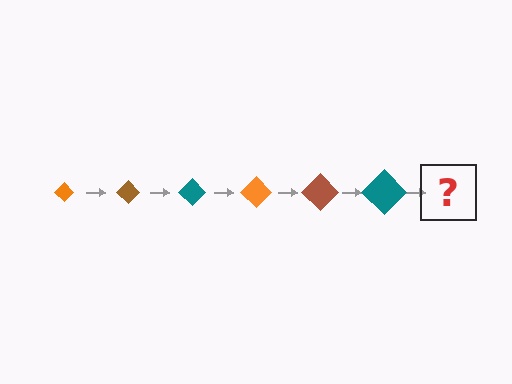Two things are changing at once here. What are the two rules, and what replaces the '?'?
The two rules are that the diamond grows larger each step and the color cycles through orange, brown, and teal. The '?' should be an orange diamond, larger than the previous one.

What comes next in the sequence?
The next element should be an orange diamond, larger than the previous one.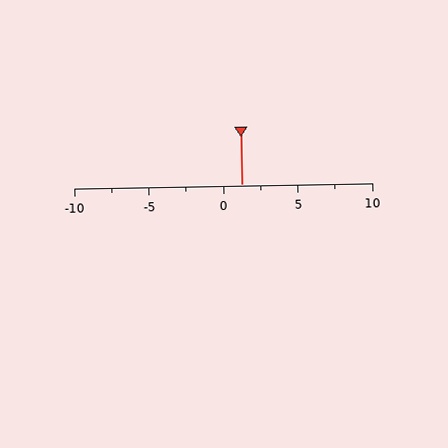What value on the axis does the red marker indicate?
The marker indicates approximately 1.2.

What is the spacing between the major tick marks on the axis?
The major ticks are spaced 5 apart.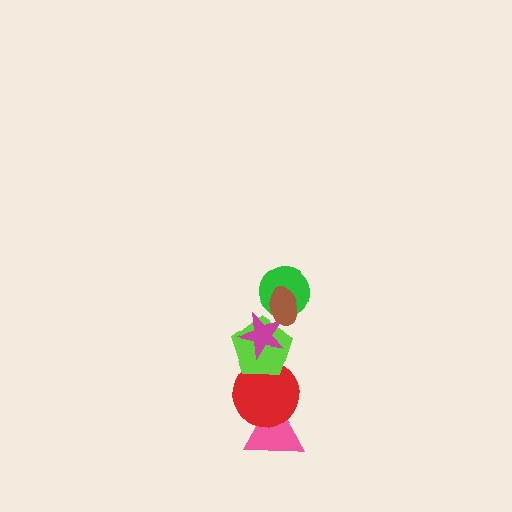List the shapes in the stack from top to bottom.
From top to bottom: the brown ellipse, the green circle, the magenta star, the lime pentagon, the red circle, the pink triangle.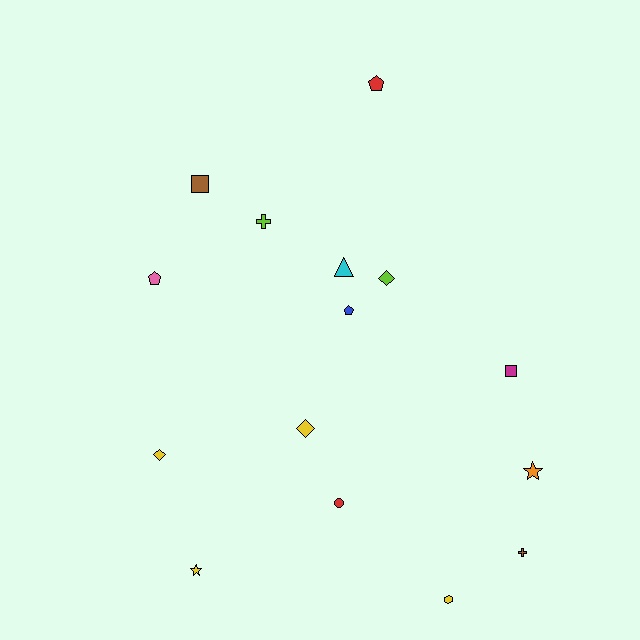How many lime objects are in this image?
There are 2 lime objects.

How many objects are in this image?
There are 15 objects.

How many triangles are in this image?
There is 1 triangle.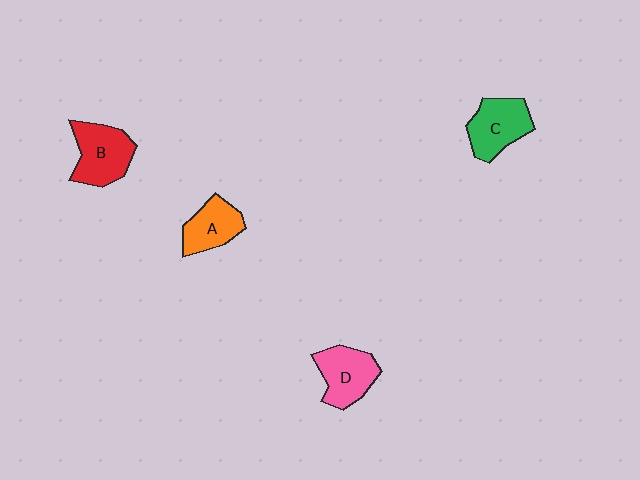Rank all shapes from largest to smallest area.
From largest to smallest: B (red), C (green), D (pink), A (orange).